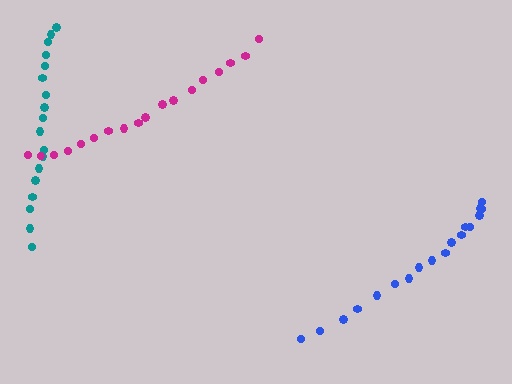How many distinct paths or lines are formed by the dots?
There are 3 distinct paths.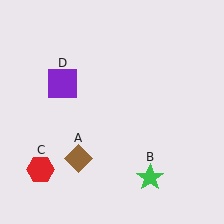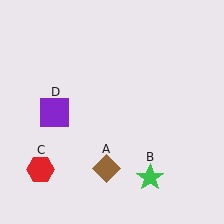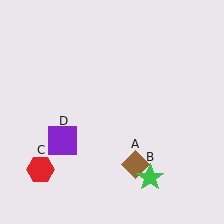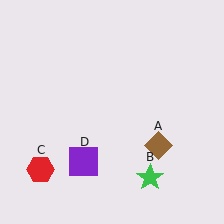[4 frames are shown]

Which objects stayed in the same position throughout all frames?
Green star (object B) and red hexagon (object C) remained stationary.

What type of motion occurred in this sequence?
The brown diamond (object A), purple square (object D) rotated counterclockwise around the center of the scene.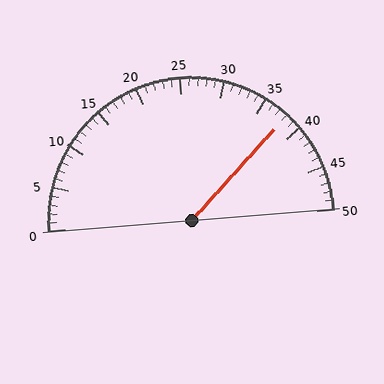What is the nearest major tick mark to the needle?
The nearest major tick mark is 40.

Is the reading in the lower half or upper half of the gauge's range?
The reading is in the upper half of the range (0 to 50).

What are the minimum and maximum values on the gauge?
The gauge ranges from 0 to 50.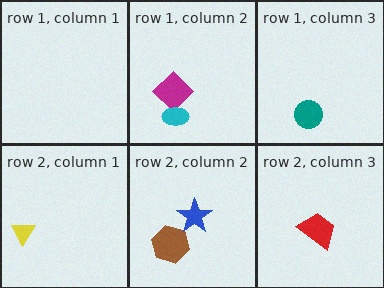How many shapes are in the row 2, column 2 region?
2.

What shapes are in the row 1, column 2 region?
The magenta diamond, the cyan ellipse.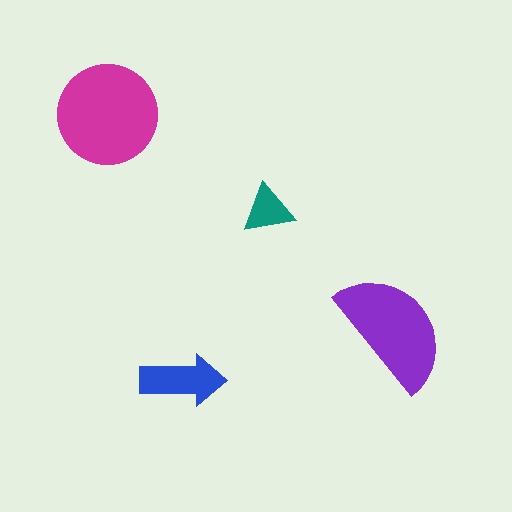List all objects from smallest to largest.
The teal triangle, the blue arrow, the purple semicircle, the magenta circle.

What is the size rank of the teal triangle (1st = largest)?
4th.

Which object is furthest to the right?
The purple semicircle is rightmost.